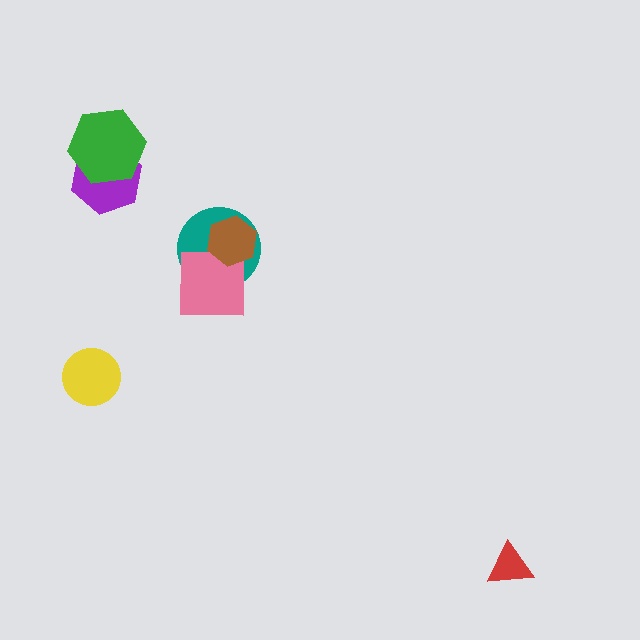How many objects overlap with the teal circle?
2 objects overlap with the teal circle.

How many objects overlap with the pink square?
2 objects overlap with the pink square.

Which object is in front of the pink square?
The brown hexagon is in front of the pink square.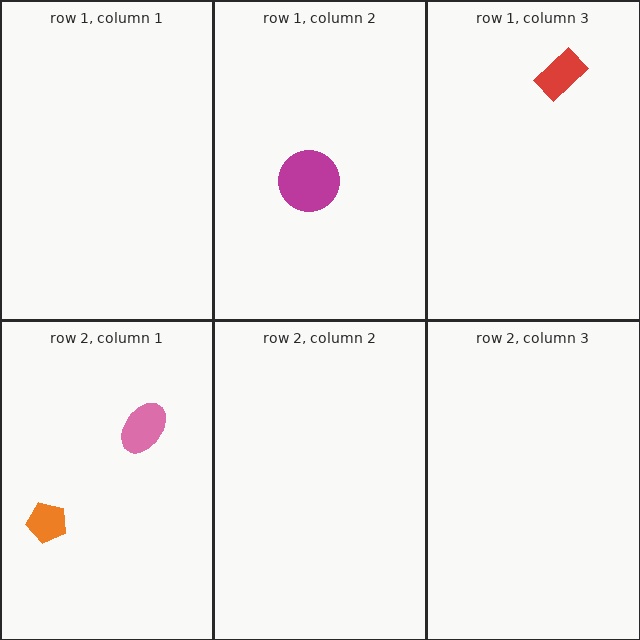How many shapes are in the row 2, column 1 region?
2.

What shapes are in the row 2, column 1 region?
The pink ellipse, the orange pentagon.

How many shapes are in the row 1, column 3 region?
1.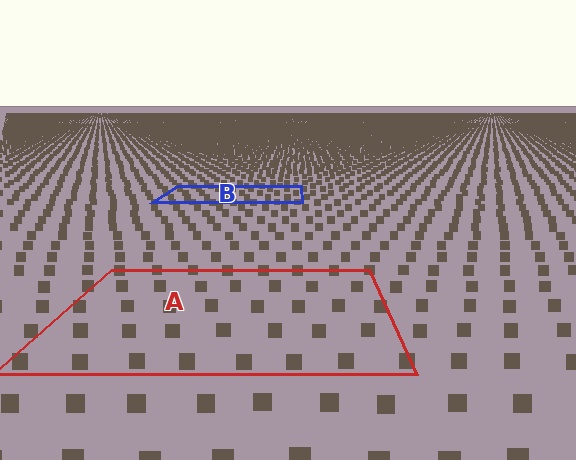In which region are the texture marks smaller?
The texture marks are smaller in region B, because it is farther away.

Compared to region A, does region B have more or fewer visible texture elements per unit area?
Region B has more texture elements per unit area — they are packed more densely because it is farther away.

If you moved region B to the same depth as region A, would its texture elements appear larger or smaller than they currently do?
They would appear larger. At a closer depth, the same texture elements are projected at a bigger on-screen size.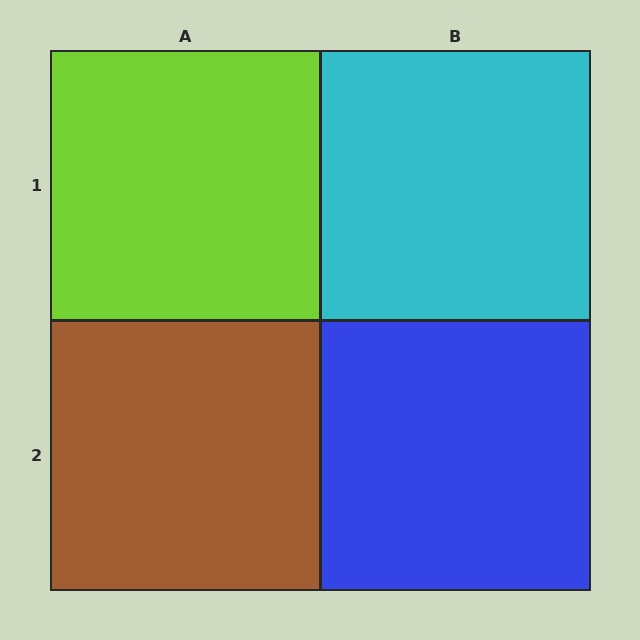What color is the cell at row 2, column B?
Blue.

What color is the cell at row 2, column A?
Brown.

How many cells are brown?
1 cell is brown.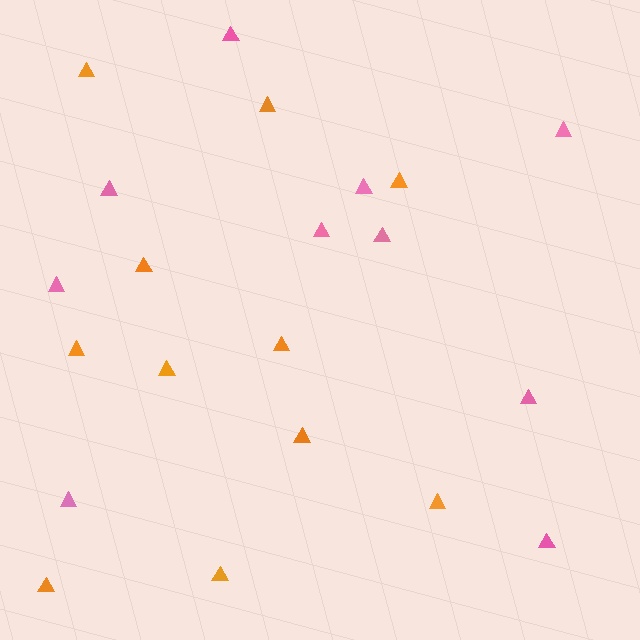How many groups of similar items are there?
There are 2 groups: one group of pink triangles (10) and one group of orange triangles (11).